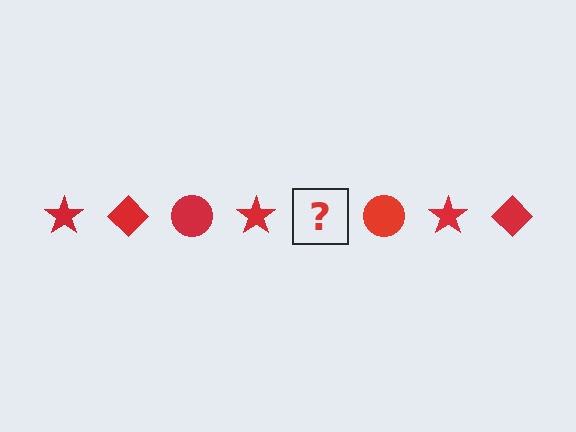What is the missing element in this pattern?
The missing element is a red diamond.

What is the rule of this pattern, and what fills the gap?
The rule is that the pattern cycles through star, diamond, circle shapes in red. The gap should be filled with a red diamond.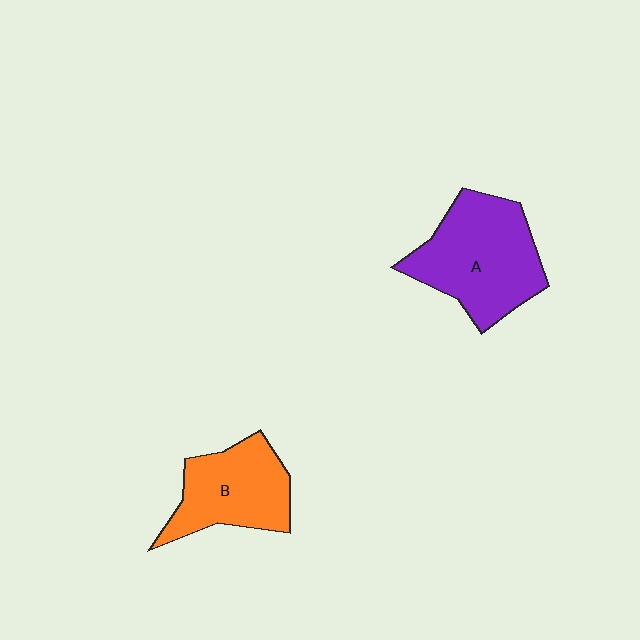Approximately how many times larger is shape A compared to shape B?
Approximately 1.3 times.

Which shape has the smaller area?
Shape B (orange).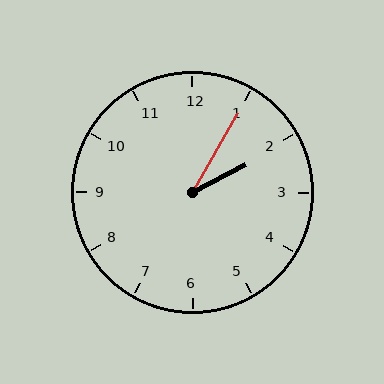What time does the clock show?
2:05.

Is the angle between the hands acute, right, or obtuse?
It is acute.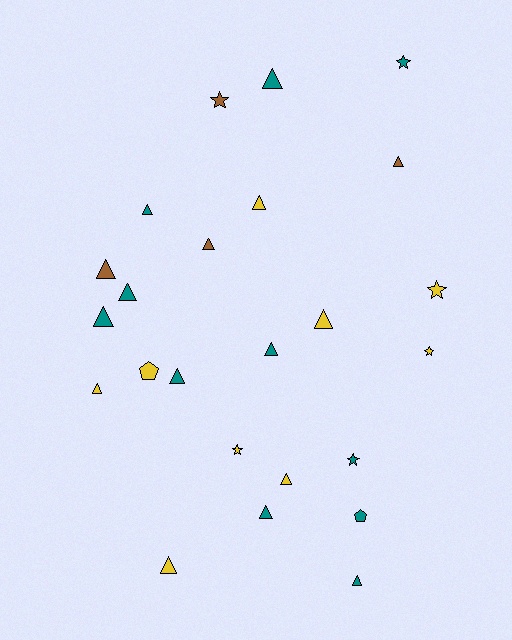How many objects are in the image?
There are 24 objects.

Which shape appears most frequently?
Triangle, with 16 objects.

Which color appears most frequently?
Teal, with 11 objects.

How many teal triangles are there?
There are 8 teal triangles.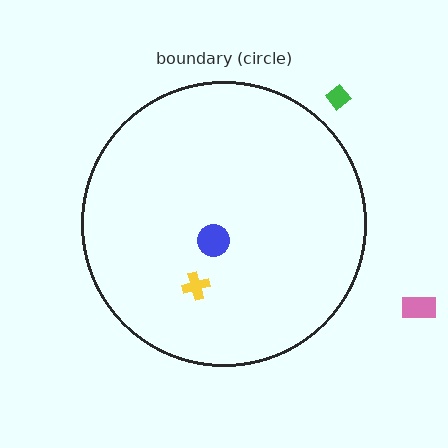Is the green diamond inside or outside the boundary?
Outside.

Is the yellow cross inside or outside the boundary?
Inside.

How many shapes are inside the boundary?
2 inside, 2 outside.